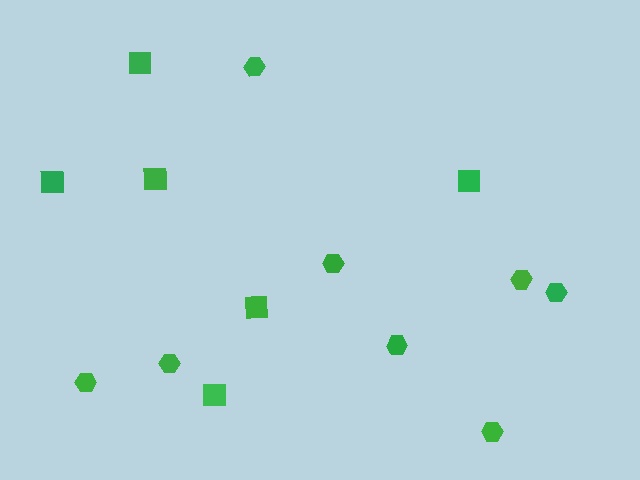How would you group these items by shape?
There are 2 groups: one group of hexagons (8) and one group of squares (6).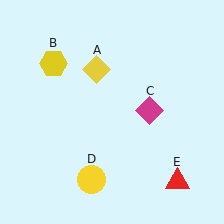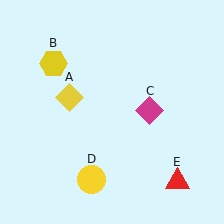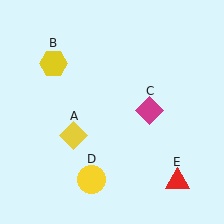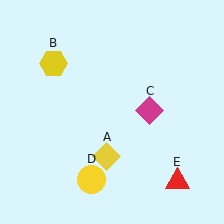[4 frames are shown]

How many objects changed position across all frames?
1 object changed position: yellow diamond (object A).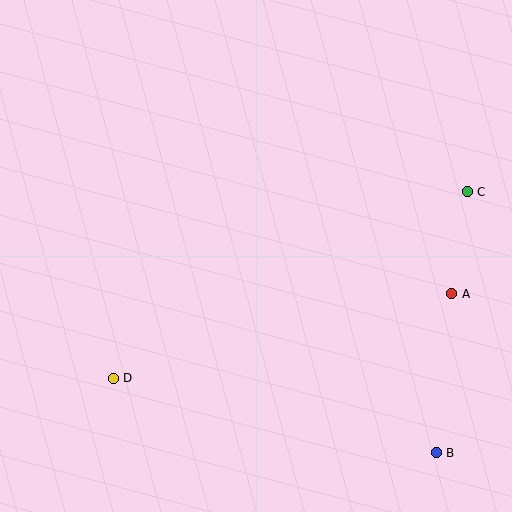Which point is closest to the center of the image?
Point D at (113, 378) is closest to the center.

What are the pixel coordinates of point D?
Point D is at (113, 378).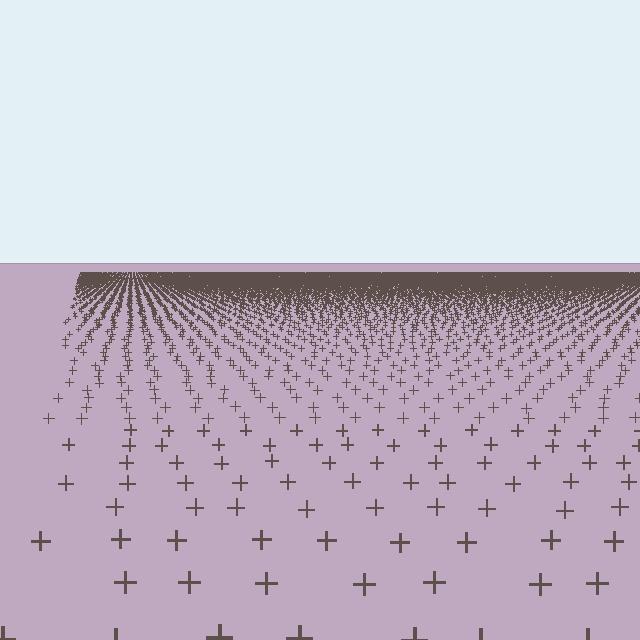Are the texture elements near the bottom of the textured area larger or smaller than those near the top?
Larger. Near the bottom, elements are closer to the viewer and appear at a bigger on-screen size.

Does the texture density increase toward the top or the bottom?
Density increases toward the top.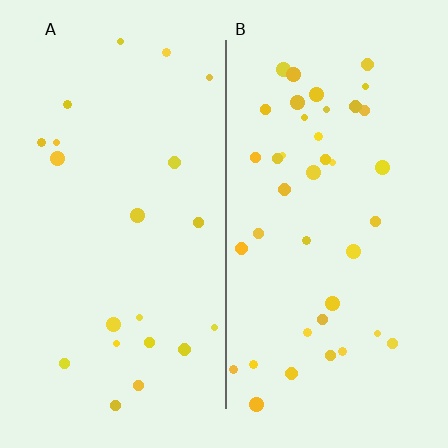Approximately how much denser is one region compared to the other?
Approximately 1.9× — region B over region A.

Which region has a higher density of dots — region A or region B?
B (the right).